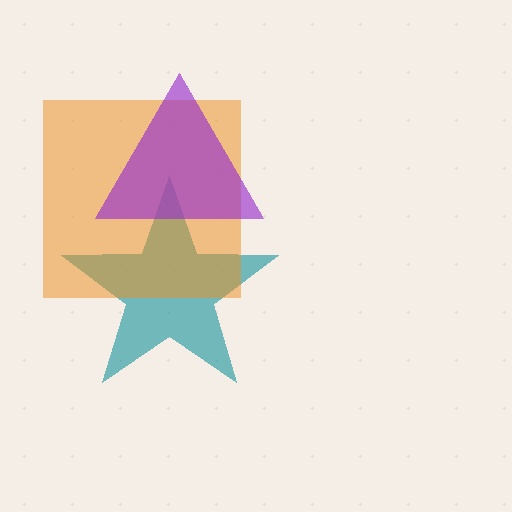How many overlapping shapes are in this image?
There are 3 overlapping shapes in the image.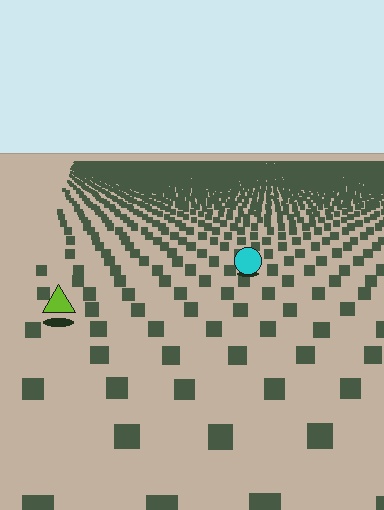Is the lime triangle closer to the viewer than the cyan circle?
Yes. The lime triangle is closer — you can tell from the texture gradient: the ground texture is coarser near it.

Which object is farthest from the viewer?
The cyan circle is farthest from the viewer. It appears smaller and the ground texture around it is denser.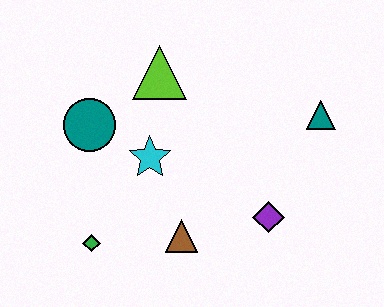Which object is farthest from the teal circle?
The teal triangle is farthest from the teal circle.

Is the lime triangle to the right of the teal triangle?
No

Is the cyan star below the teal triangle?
Yes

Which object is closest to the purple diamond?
The brown triangle is closest to the purple diamond.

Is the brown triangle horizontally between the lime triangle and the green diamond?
No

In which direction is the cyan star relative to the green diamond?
The cyan star is above the green diamond.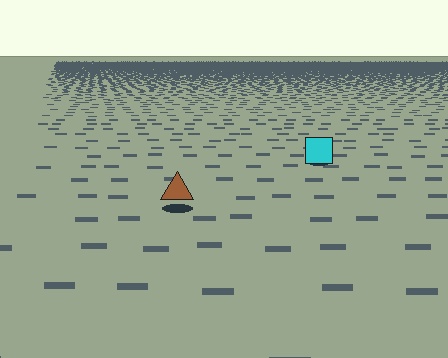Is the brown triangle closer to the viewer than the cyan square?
Yes. The brown triangle is closer — you can tell from the texture gradient: the ground texture is coarser near it.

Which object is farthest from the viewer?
The cyan square is farthest from the viewer. It appears smaller and the ground texture around it is denser.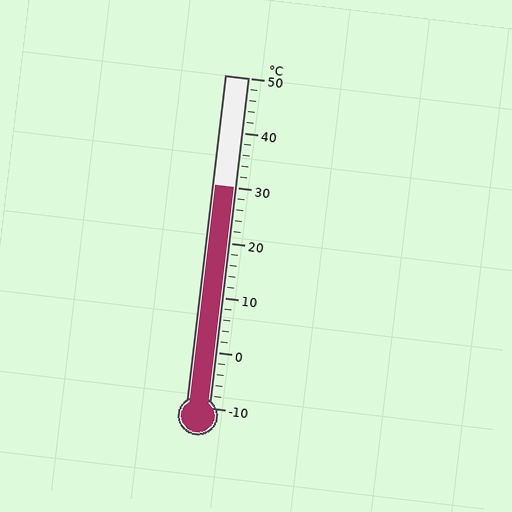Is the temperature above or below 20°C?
The temperature is above 20°C.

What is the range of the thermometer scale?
The thermometer scale ranges from -10°C to 50°C.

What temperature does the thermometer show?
The thermometer shows approximately 30°C.